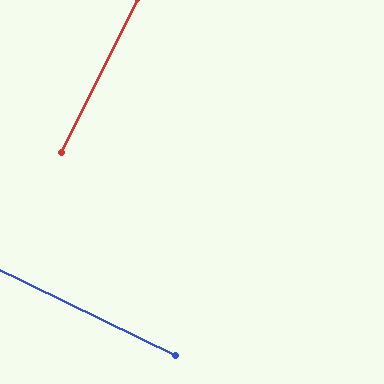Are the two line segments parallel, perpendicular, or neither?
Perpendicular — they meet at approximately 89°.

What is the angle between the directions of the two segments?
Approximately 89 degrees.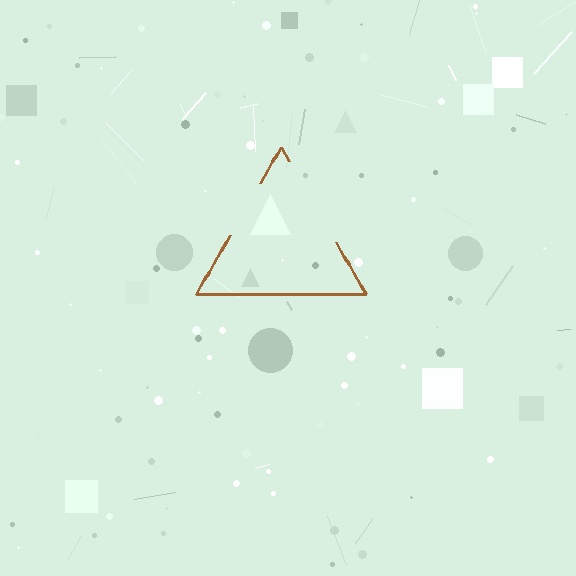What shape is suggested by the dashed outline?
The dashed outline suggests a triangle.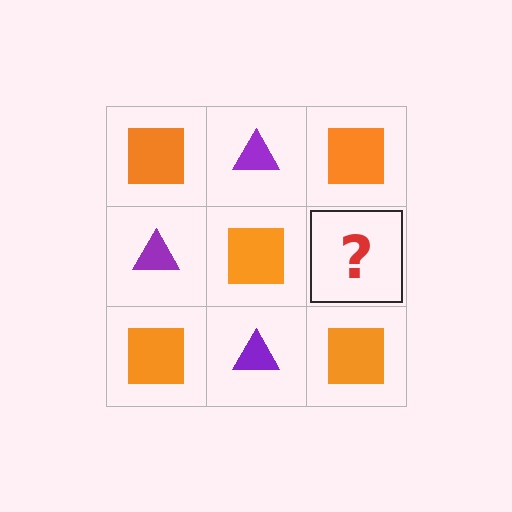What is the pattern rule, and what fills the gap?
The rule is that it alternates orange square and purple triangle in a checkerboard pattern. The gap should be filled with a purple triangle.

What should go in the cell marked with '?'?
The missing cell should contain a purple triangle.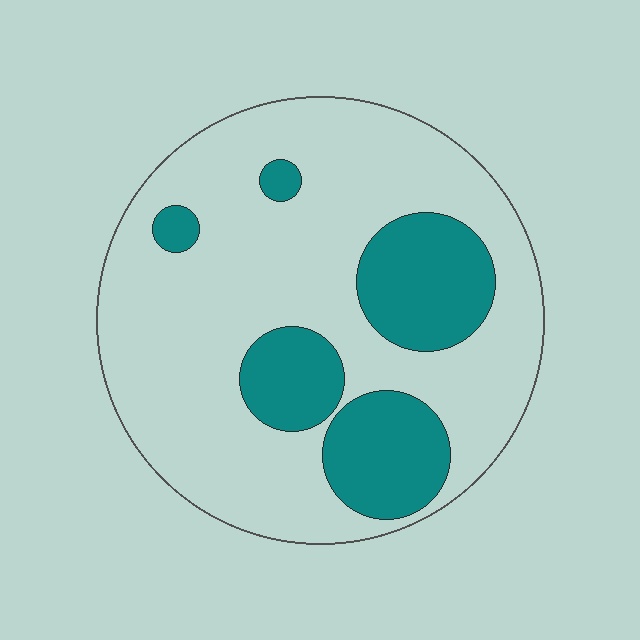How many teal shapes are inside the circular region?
5.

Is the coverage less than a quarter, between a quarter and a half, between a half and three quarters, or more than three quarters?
Between a quarter and a half.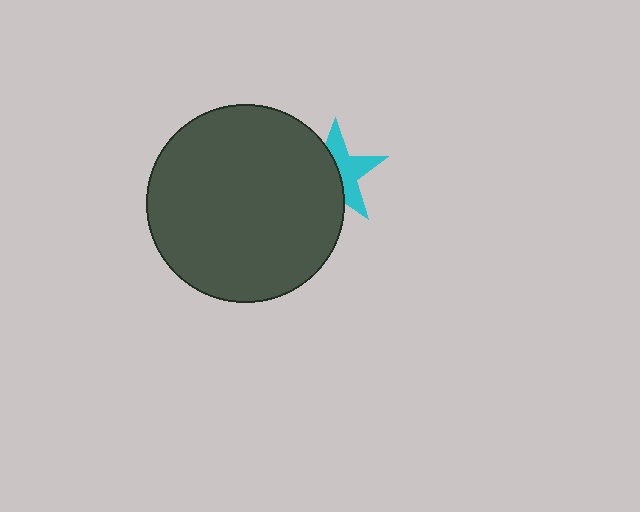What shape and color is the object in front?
The object in front is a dark gray circle.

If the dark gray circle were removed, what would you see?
You would see the complete cyan star.